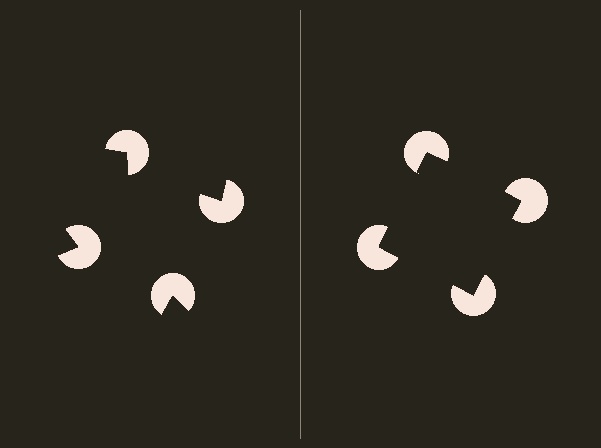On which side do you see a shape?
An illusory square appears on the right side. On the left side the wedge cuts are rotated, so no coherent shape forms.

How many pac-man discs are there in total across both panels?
8 — 4 on each side.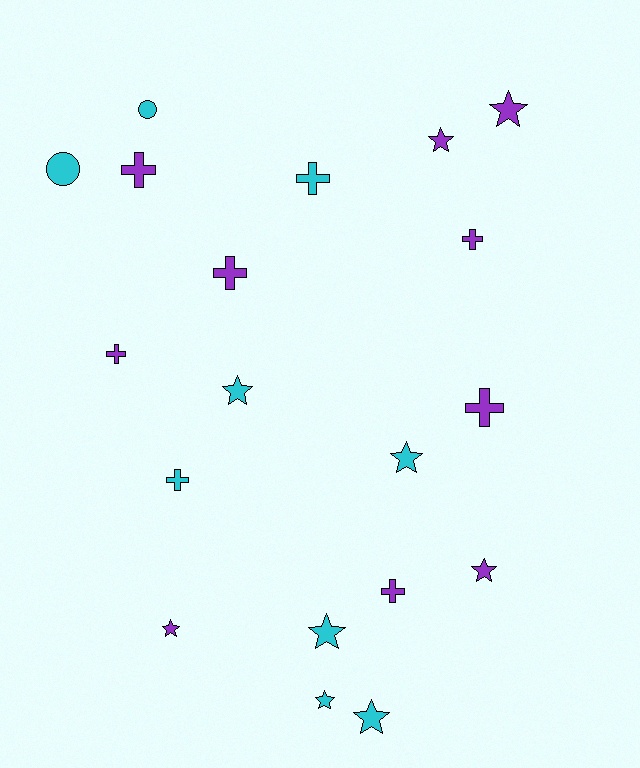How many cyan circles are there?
There are 2 cyan circles.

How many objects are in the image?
There are 19 objects.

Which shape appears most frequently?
Star, with 9 objects.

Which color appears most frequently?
Purple, with 10 objects.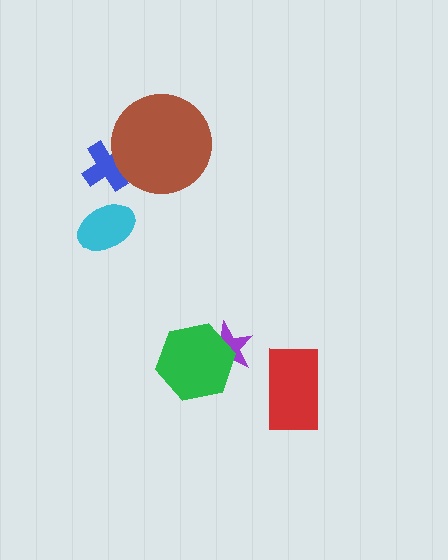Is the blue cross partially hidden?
Yes, it is partially covered by another shape.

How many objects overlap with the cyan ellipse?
0 objects overlap with the cyan ellipse.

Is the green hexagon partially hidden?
No, no other shape covers it.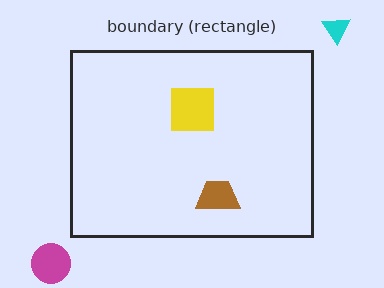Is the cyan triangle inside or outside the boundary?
Outside.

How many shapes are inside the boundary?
2 inside, 2 outside.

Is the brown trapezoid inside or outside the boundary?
Inside.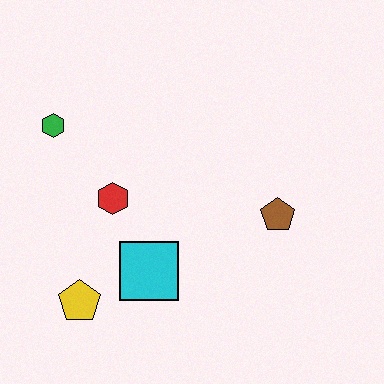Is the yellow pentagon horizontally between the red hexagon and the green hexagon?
Yes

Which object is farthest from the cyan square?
The green hexagon is farthest from the cyan square.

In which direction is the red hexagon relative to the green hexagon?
The red hexagon is below the green hexagon.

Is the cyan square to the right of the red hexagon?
Yes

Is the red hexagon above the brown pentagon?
Yes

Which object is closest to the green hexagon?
The red hexagon is closest to the green hexagon.